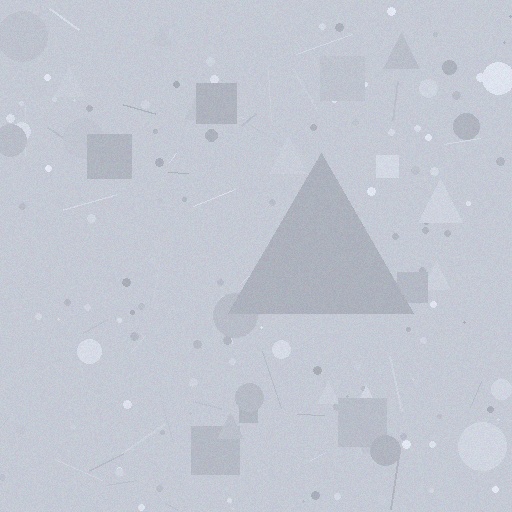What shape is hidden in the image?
A triangle is hidden in the image.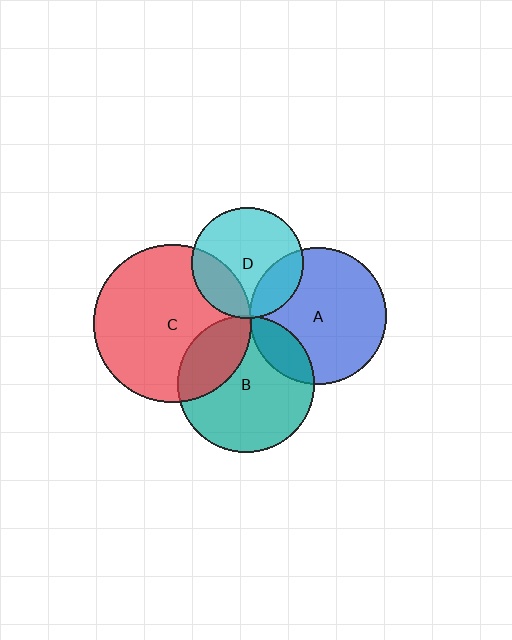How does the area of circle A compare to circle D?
Approximately 1.5 times.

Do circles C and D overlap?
Yes.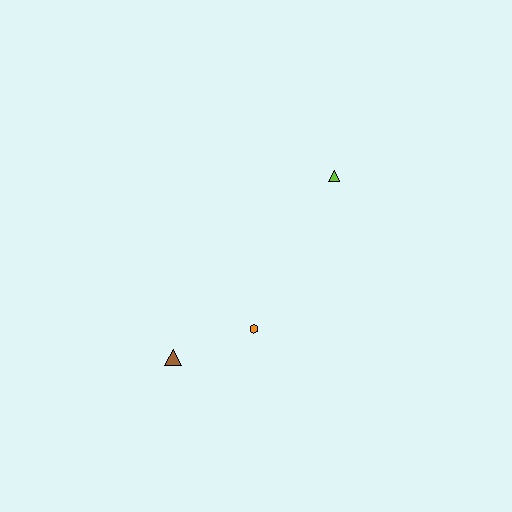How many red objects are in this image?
There are no red objects.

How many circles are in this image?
There are no circles.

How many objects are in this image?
There are 3 objects.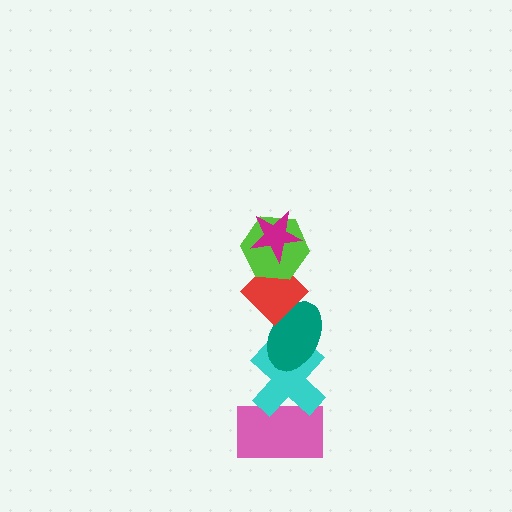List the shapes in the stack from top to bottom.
From top to bottom: the magenta star, the lime hexagon, the red diamond, the teal ellipse, the cyan cross, the pink rectangle.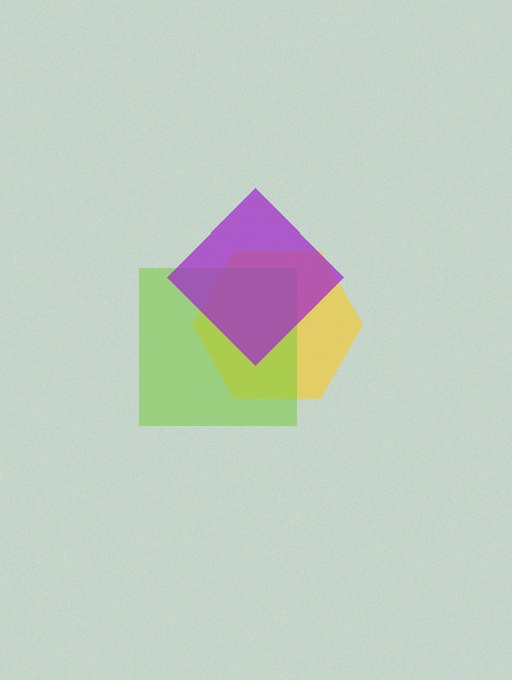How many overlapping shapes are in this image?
There are 3 overlapping shapes in the image.